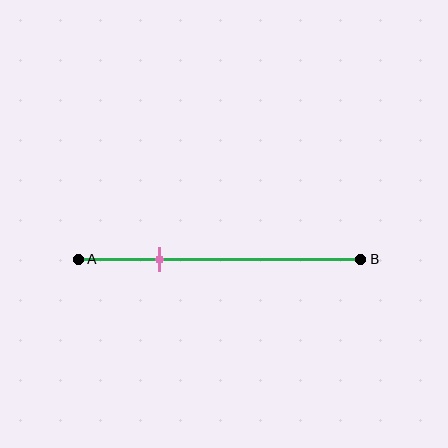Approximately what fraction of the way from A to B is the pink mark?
The pink mark is approximately 30% of the way from A to B.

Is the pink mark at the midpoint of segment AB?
No, the mark is at about 30% from A, not at the 50% midpoint.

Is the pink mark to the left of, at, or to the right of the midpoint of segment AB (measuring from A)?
The pink mark is to the left of the midpoint of segment AB.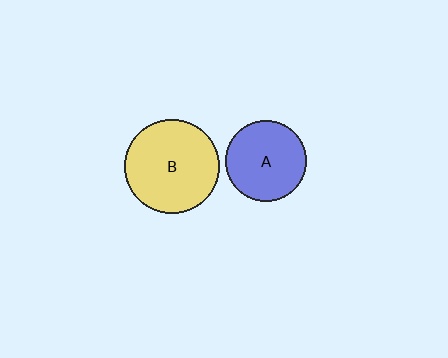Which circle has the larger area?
Circle B (yellow).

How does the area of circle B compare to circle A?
Approximately 1.4 times.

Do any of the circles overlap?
No, none of the circles overlap.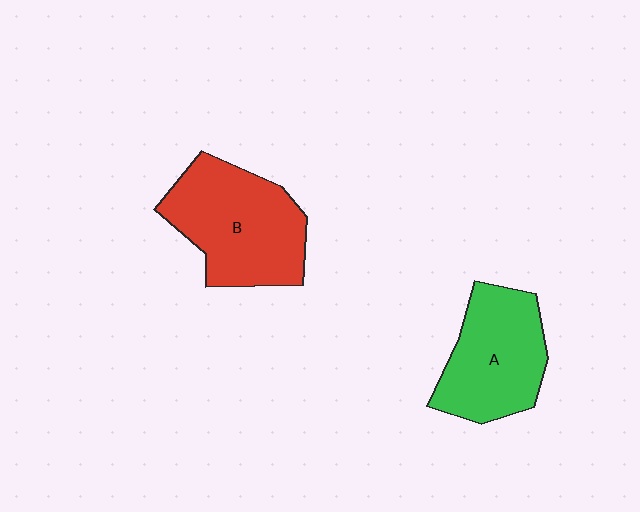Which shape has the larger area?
Shape B (red).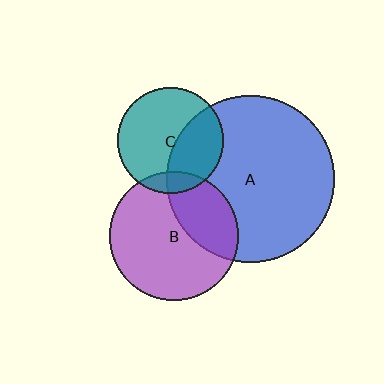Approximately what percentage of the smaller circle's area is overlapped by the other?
Approximately 35%.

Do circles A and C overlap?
Yes.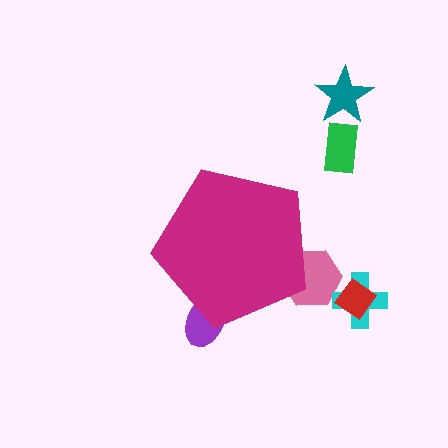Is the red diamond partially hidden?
No, the red diamond is fully visible.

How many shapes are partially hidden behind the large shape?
2 shapes are partially hidden.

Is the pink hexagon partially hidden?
Yes, the pink hexagon is partially hidden behind the magenta pentagon.